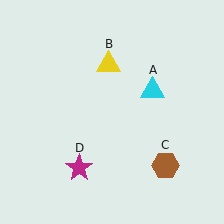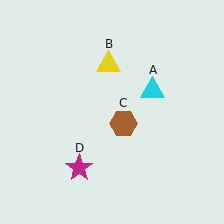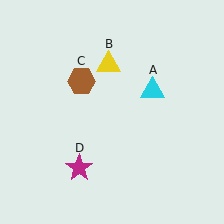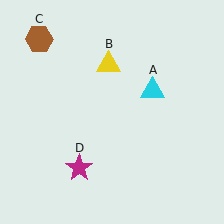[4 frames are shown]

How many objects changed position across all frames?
1 object changed position: brown hexagon (object C).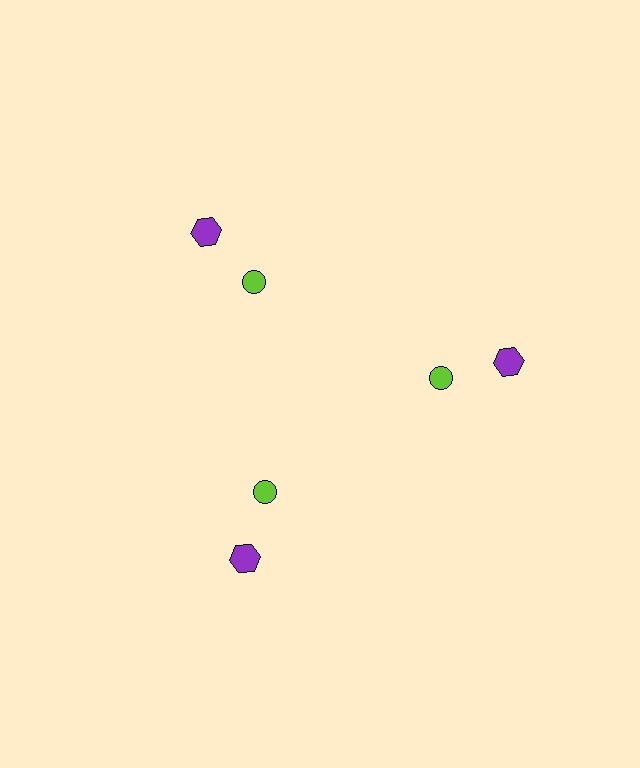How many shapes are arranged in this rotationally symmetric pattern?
There are 6 shapes, arranged in 3 groups of 2.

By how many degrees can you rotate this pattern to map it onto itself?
The pattern maps onto itself every 120 degrees of rotation.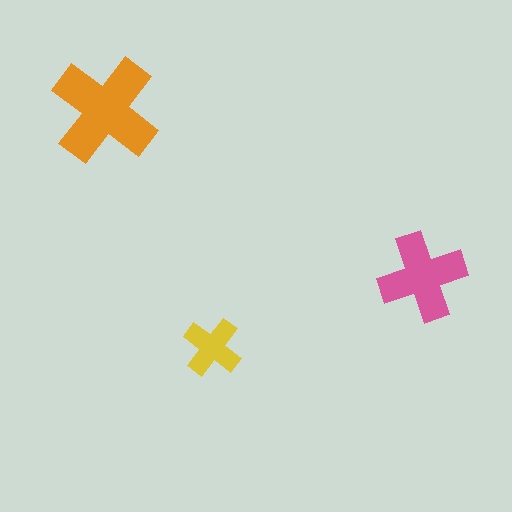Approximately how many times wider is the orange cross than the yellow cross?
About 2 times wider.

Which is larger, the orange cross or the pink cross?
The orange one.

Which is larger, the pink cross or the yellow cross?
The pink one.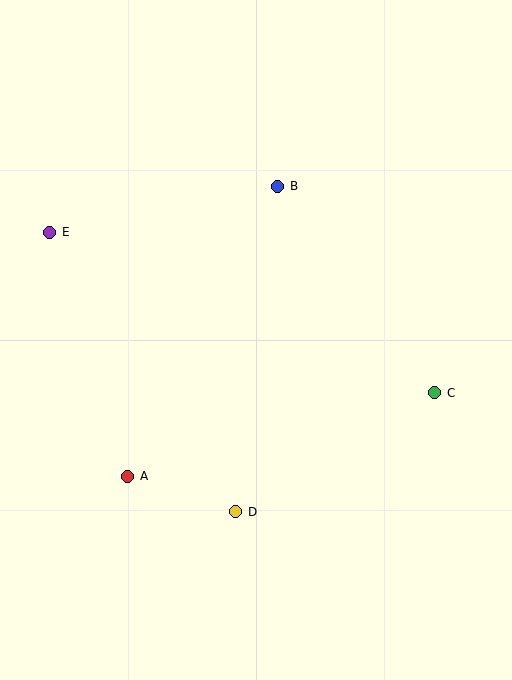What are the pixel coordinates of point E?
Point E is at (50, 232).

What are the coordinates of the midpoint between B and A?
The midpoint between B and A is at (203, 331).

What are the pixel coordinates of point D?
Point D is at (236, 512).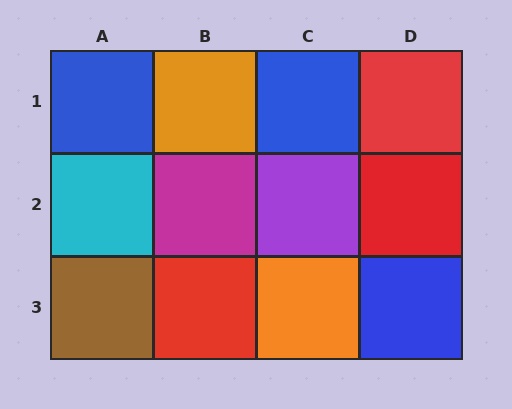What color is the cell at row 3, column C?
Orange.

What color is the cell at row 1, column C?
Blue.